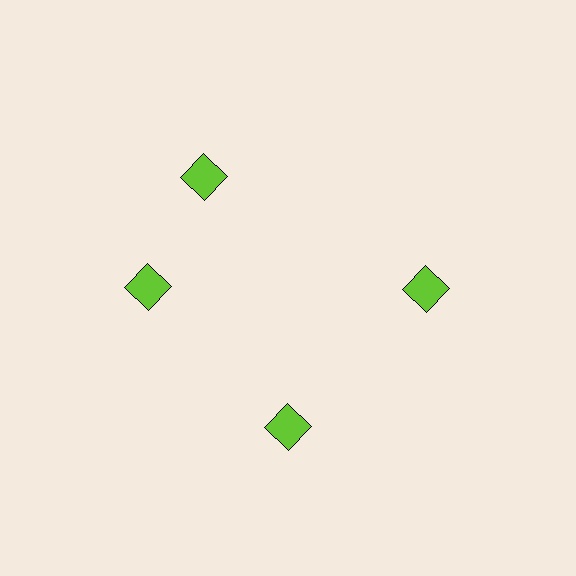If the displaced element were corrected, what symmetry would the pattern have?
It would have 4-fold rotational symmetry — the pattern would map onto itself every 90 degrees.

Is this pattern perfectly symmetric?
No. The 4 lime diamonds are arranged in a ring, but one element near the 12 o'clock position is rotated out of alignment along the ring, breaking the 4-fold rotational symmetry.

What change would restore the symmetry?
The symmetry would be restored by rotating it back into even spacing with its neighbors so that all 4 diamonds sit at equal angles and equal distance from the center.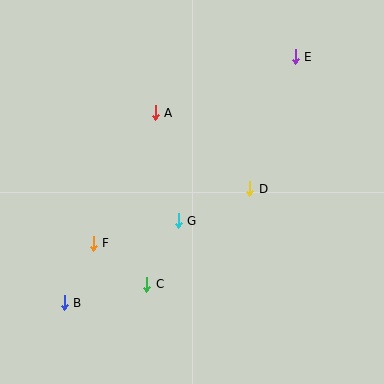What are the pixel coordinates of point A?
Point A is at (155, 113).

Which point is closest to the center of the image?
Point G at (178, 221) is closest to the center.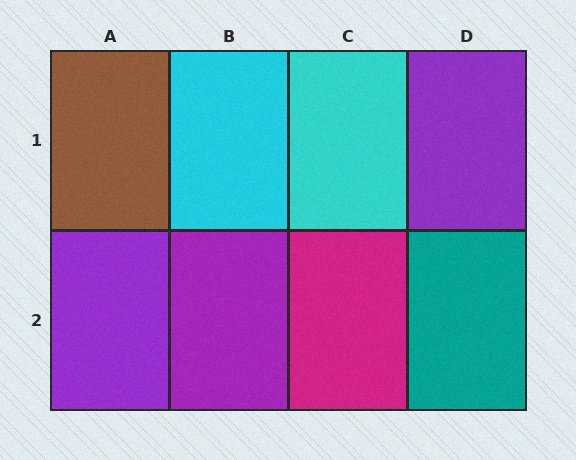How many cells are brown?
1 cell is brown.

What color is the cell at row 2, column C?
Magenta.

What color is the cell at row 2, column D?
Teal.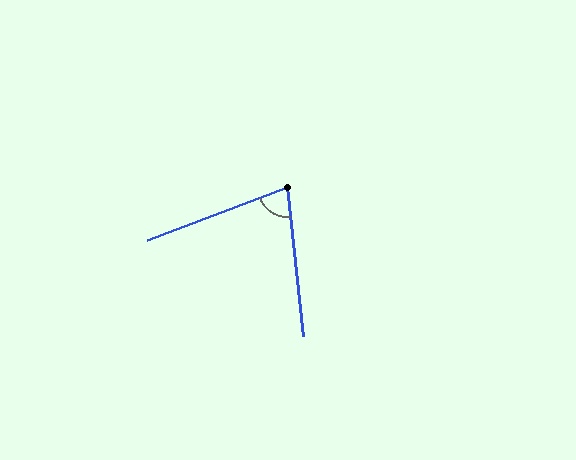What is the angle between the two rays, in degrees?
Approximately 76 degrees.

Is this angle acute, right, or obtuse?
It is acute.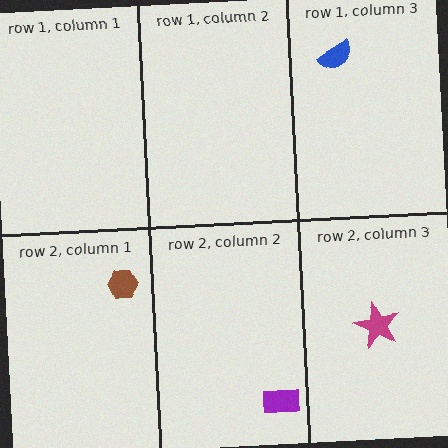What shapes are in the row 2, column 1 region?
The brown hexagon.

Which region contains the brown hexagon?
The row 2, column 1 region.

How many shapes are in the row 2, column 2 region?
1.